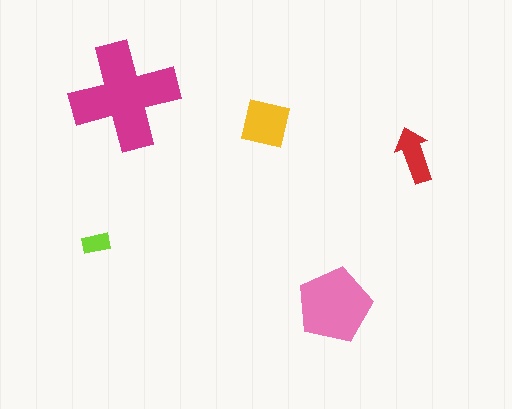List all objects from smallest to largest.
The lime rectangle, the red arrow, the yellow square, the pink pentagon, the magenta cross.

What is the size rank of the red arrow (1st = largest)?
4th.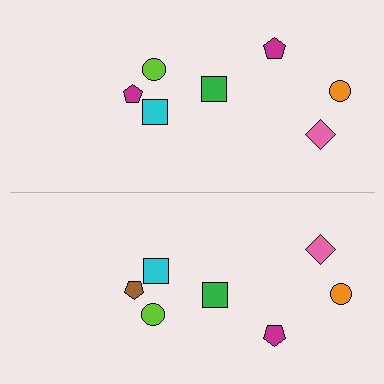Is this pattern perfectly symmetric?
No, the pattern is not perfectly symmetric. The brown pentagon on the bottom side breaks the symmetry — its mirror counterpart is magenta.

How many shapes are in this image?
There are 14 shapes in this image.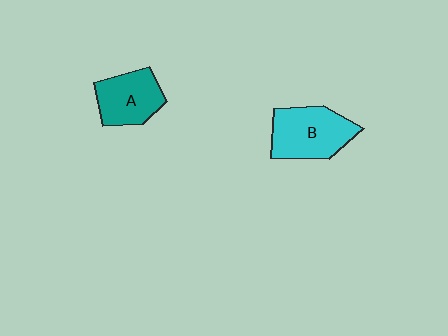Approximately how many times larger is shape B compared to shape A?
Approximately 1.2 times.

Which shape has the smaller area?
Shape A (teal).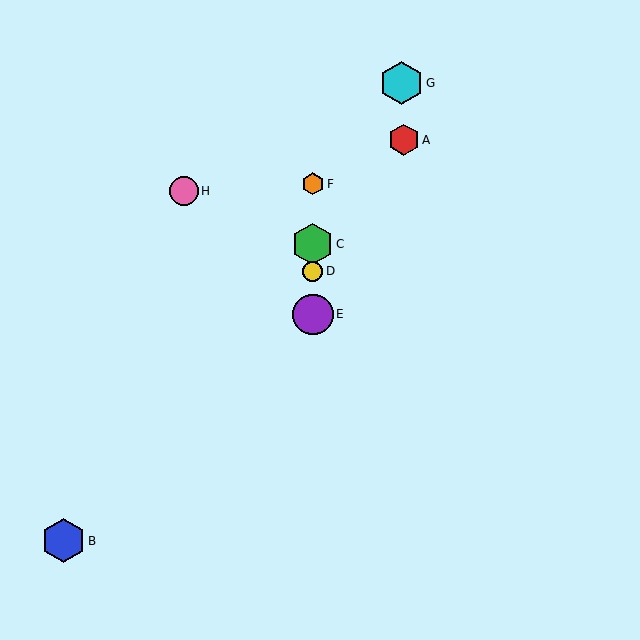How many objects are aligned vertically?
4 objects (C, D, E, F) are aligned vertically.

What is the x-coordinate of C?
Object C is at x≈313.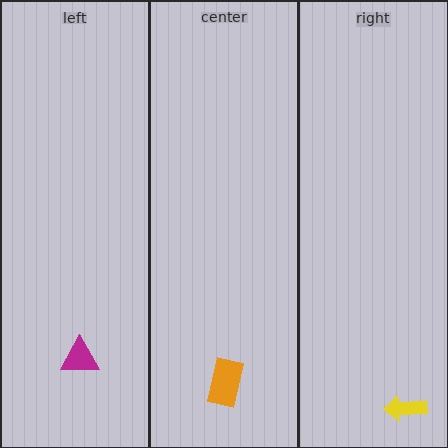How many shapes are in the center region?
1.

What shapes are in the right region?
The yellow arrow.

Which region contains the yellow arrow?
The right region.